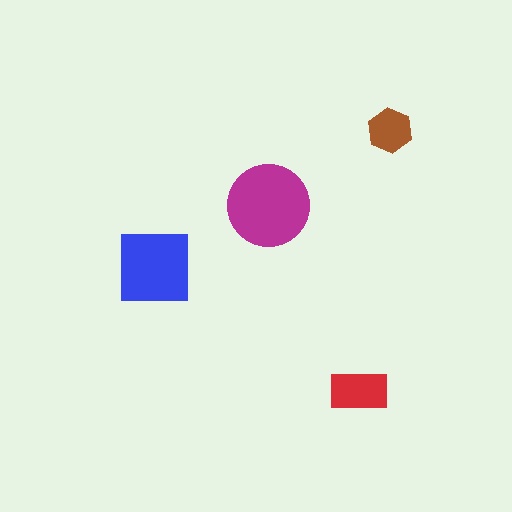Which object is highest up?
The brown hexagon is topmost.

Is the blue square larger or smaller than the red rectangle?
Larger.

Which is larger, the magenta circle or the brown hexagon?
The magenta circle.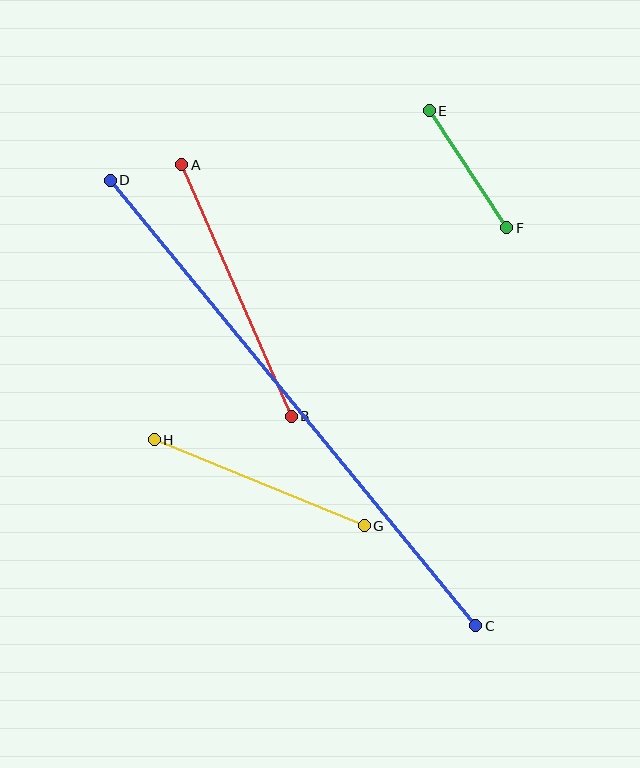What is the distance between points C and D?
The distance is approximately 577 pixels.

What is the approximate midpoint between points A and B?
The midpoint is at approximately (237, 291) pixels.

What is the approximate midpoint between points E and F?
The midpoint is at approximately (468, 169) pixels.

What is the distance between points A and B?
The distance is approximately 275 pixels.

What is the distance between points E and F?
The distance is approximately 140 pixels.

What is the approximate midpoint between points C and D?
The midpoint is at approximately (293, 403) pixels.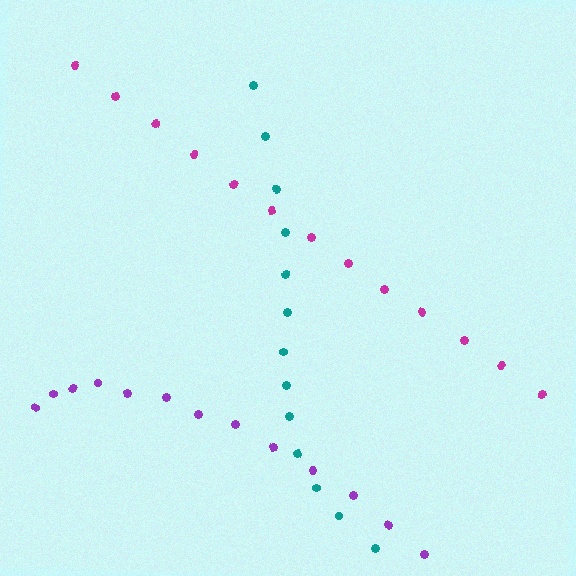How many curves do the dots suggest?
There are 3 distinct paths.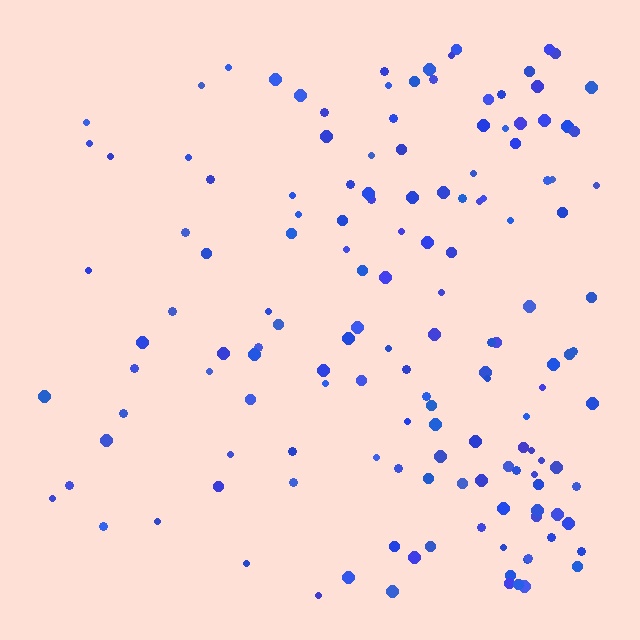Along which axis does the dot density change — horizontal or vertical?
Horizontal.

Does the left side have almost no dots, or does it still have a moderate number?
Still a moderate number, just noticeably fewer than the right.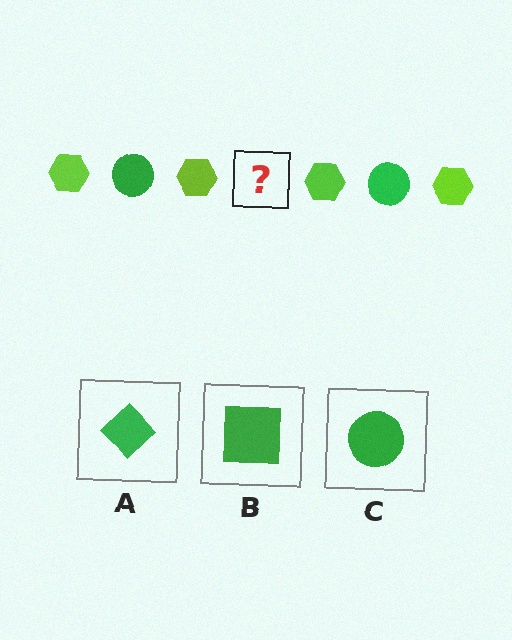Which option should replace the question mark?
Option C.